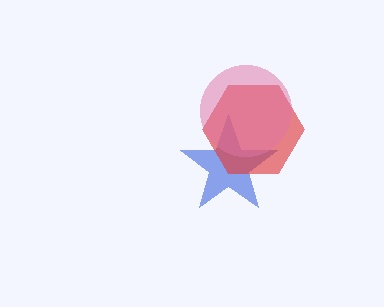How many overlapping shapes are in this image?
There are 3 overlapping shapes in the image.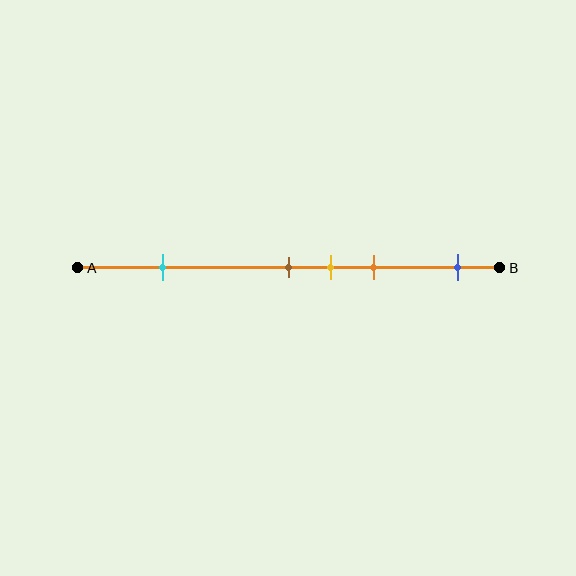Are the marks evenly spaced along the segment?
No, the marks are not evenly spaced.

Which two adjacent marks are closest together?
The brown and yellow marks are the closest adjacent pair.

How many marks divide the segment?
There are 5 marks dividing the segment.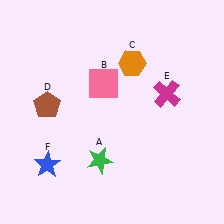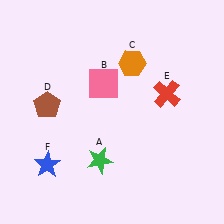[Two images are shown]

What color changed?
The cross (E) changed from magenta in Image 1 to red in Image 2.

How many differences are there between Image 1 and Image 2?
There is 1 difference between the two images.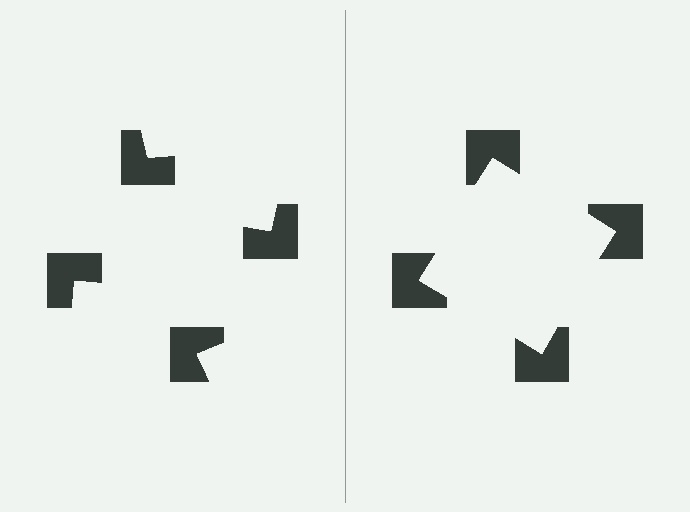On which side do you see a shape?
An illusory square appears on the right side. On the left side the wedge cuts are rotated, so no coherent shape forms.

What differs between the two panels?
The notched squares are positioned identically on both sides; only the wedge orientations differ. On the right they align to a square; on the left they are misaligned.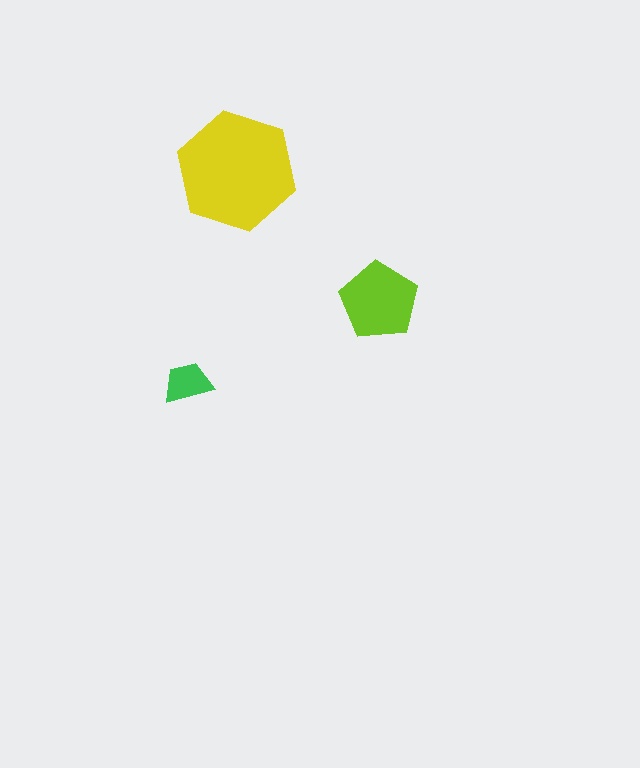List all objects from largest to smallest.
The yellow hexagon, the lime pentagon, the green trapezoid.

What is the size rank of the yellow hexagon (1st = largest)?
1st.